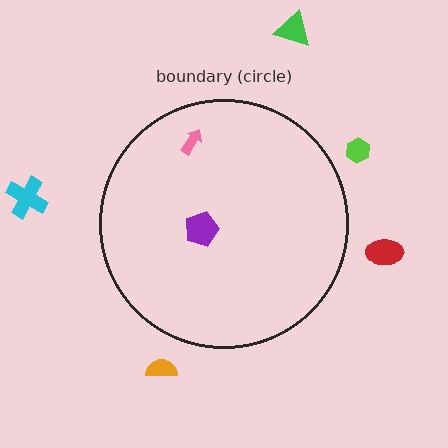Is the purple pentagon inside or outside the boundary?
Inside.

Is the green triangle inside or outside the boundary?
Outside.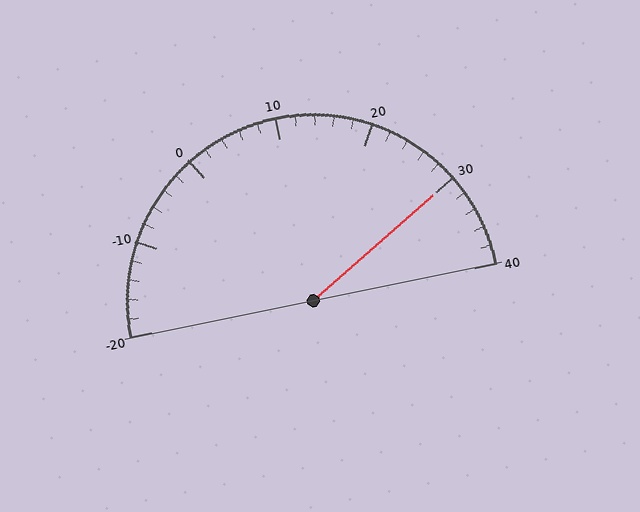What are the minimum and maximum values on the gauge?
The gauge ranges from -20 to 40.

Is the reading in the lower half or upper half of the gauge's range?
The reading is in the upper half of the range (-20 to 40).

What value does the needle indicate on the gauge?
The needle indicates approximately 30.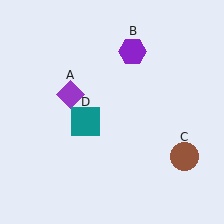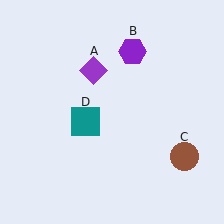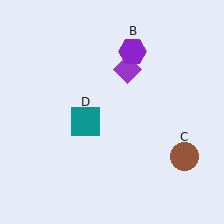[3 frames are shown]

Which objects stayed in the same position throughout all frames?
Purple hexagon (object B) and brown circle (object C) and teal square (object D) remained stationary.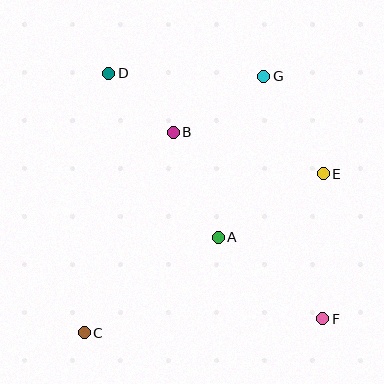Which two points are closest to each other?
Points B and D are closest to each other.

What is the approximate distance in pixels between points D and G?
The distance between D and G is approximately 155 pixels.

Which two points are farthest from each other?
Points D and F are farthest from each other.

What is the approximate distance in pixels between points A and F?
The distance between A and F is approximately 132 pixels.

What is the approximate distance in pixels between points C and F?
The distance between C and F is approximately 239 pixels.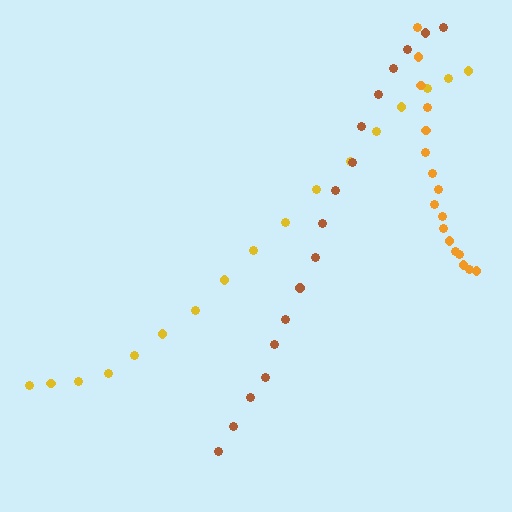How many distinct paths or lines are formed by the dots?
There are 3 distinct paths.